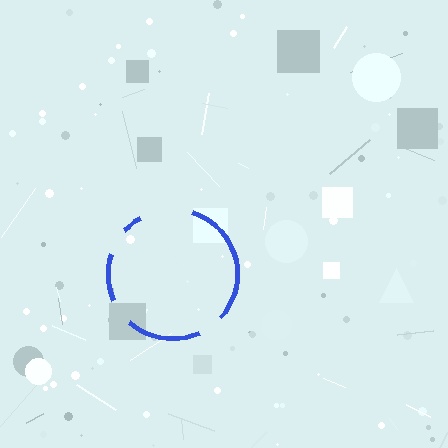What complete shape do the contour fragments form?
The contour fragments form a circle.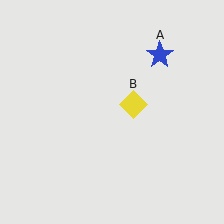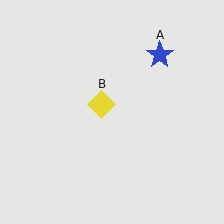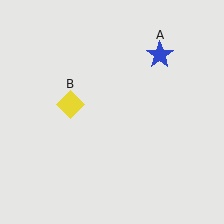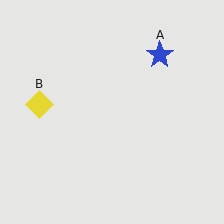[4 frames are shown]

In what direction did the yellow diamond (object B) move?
The yellow diamond (object B) moved left.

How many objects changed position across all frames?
1 object changed position: yellow diamond (object B).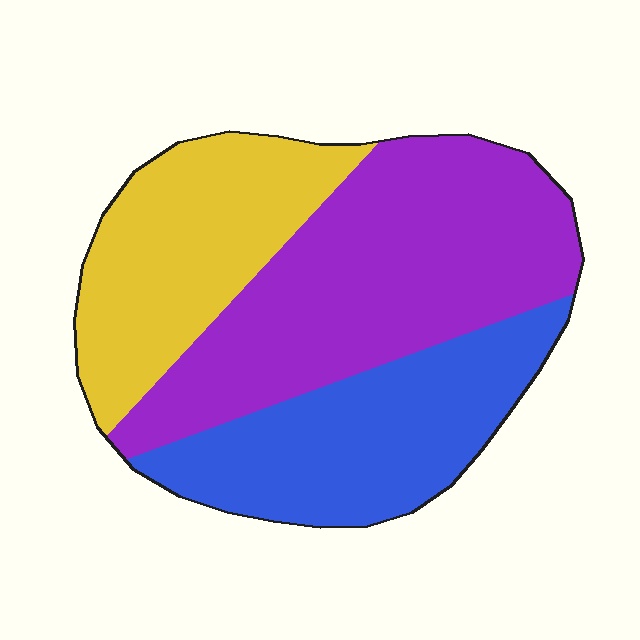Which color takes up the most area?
Purple, at roughly 45%.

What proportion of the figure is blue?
Blue takes up between a sixth and a third of the figure.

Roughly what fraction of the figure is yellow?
Yellow covers 27% of the figure.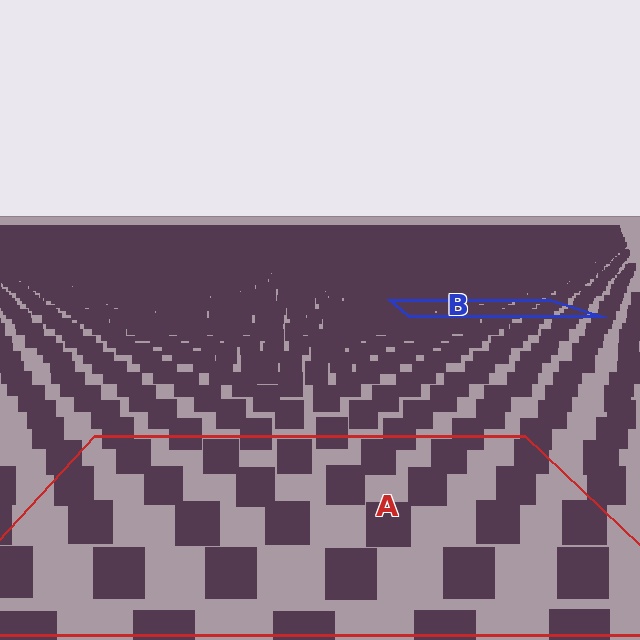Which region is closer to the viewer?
Region A is closer. The texture elements there are larger and more spread out.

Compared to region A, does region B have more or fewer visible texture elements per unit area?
Region B has more texture elements per unit area — they are packed more densely because it is farther away.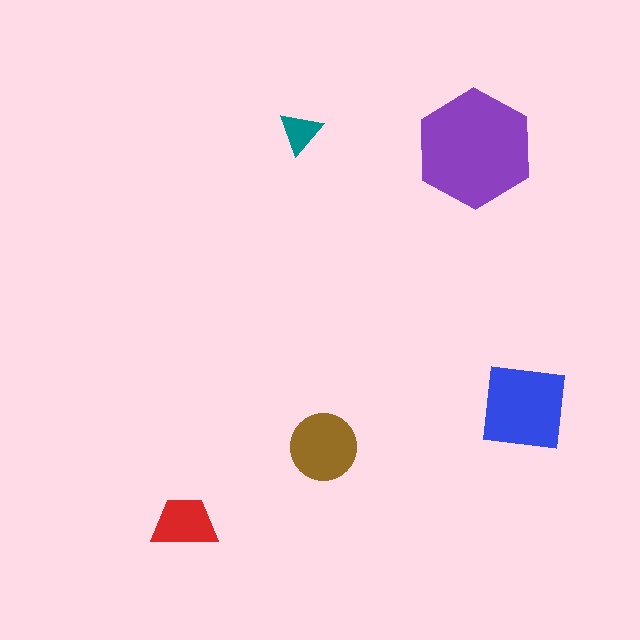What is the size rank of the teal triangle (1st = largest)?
5th.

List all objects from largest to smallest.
The purple hexagon, the blue square, the brown circle, the red trapezoid, the teal triangle.